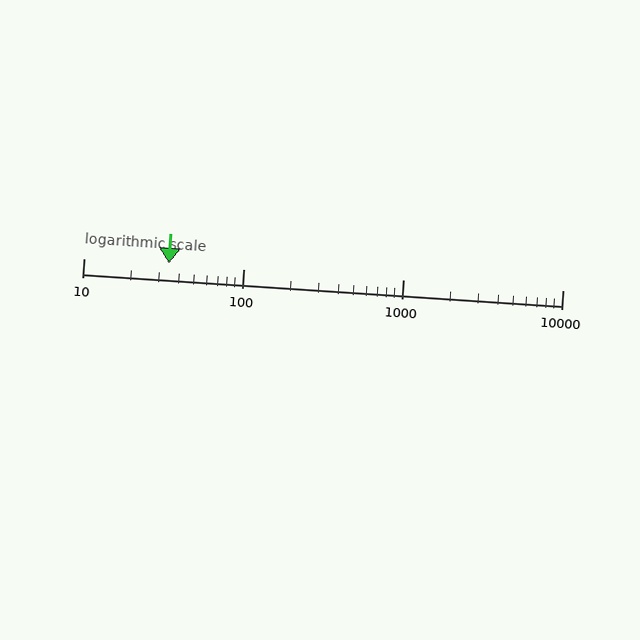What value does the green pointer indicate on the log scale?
The pointer indicates approximately 34.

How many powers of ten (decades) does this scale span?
The scale spans 3 decades, from 10 to 10000.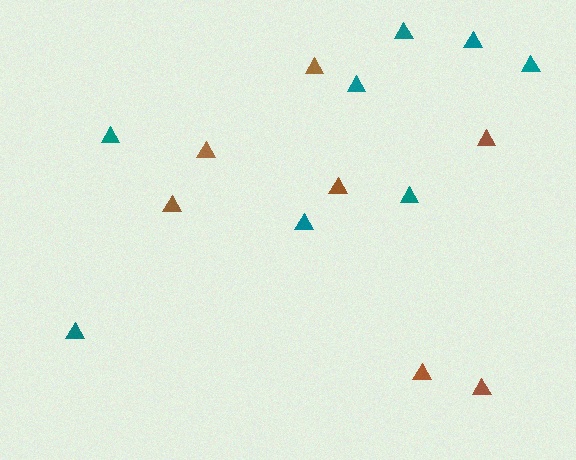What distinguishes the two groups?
There are 2 groups: one group of brown triangles (7) and one group of teal triangles (8).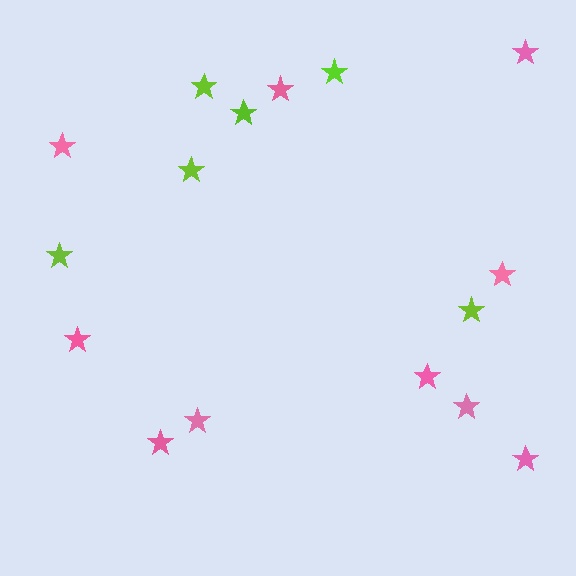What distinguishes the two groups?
There are 2 groups: one group of lime stars (6) and one group of pink stars (10).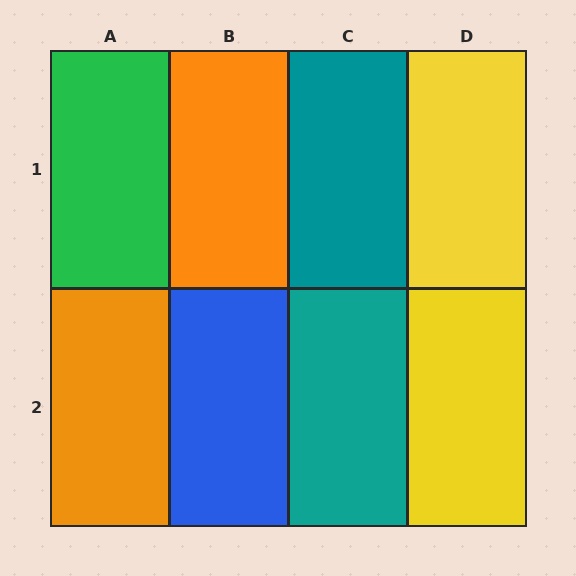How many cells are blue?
1 cell is blue.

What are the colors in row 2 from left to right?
Orange, blue, teal, yellow.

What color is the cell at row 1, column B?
Orange.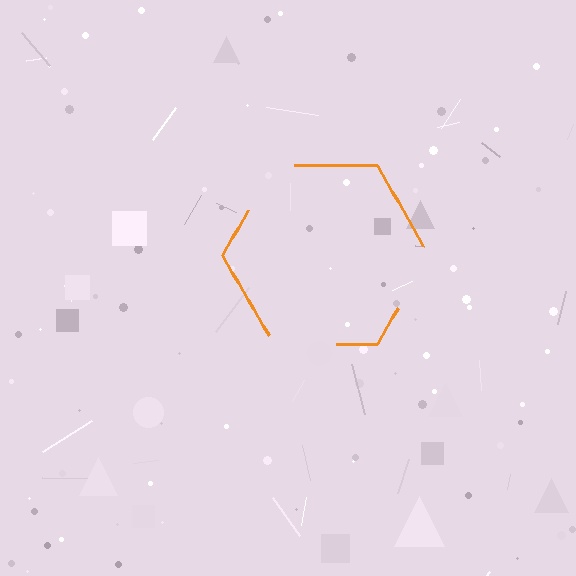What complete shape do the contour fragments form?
The contour fragments form a hexagon.